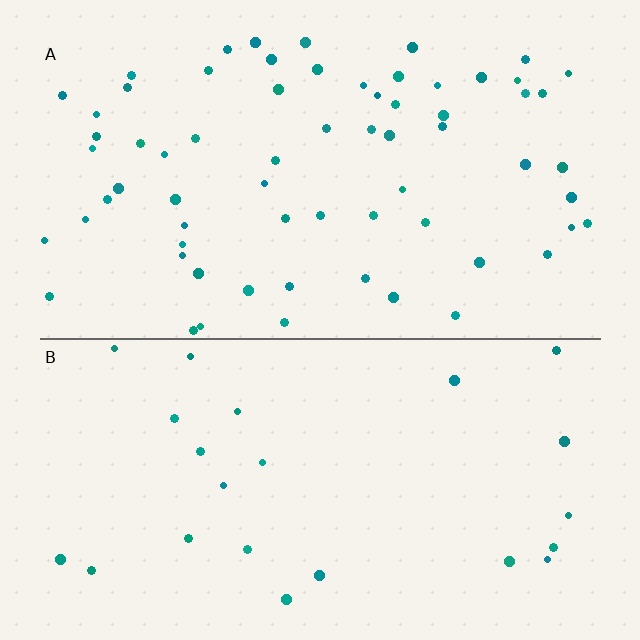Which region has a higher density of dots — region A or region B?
A (the top).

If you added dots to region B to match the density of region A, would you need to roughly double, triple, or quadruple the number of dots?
Approximately triple.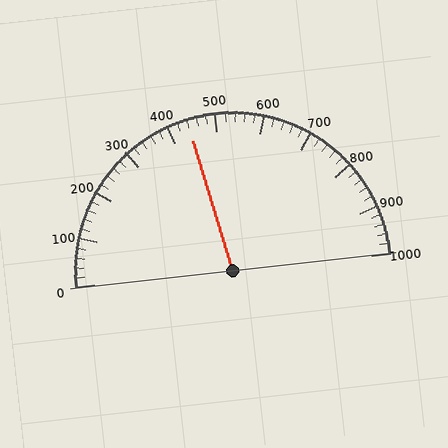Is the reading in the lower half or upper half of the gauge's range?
The reading is in the lower half of the range (0 to 1000).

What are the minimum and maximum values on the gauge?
The gauge ranges from 0 to 1000.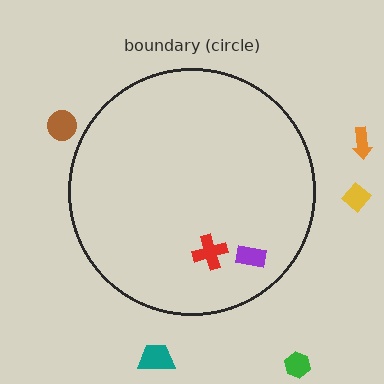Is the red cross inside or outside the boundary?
Inside.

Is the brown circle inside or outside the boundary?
Outside.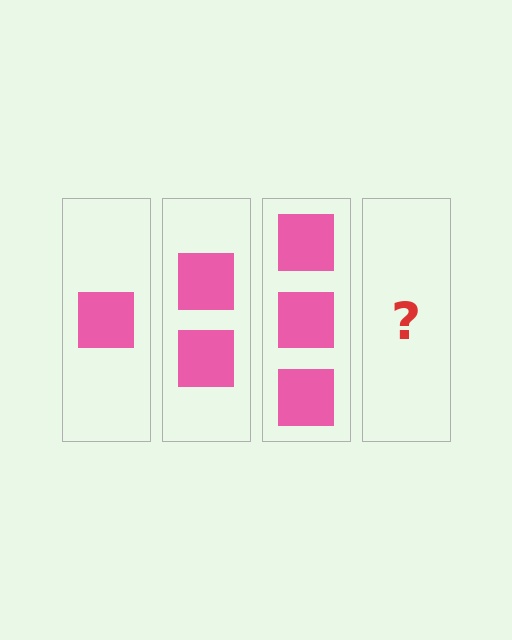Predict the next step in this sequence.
The next step is 4 squares.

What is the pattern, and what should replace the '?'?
The pattern is that each step adds one more square. The '?' should be 4 squares.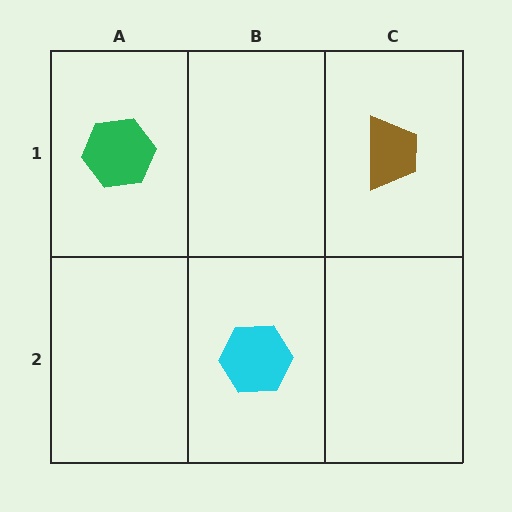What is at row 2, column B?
A cyan hexagon.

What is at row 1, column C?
A brown trapezoid.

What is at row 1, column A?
A green hexagon.